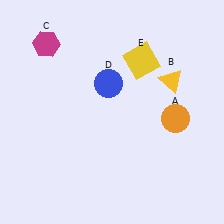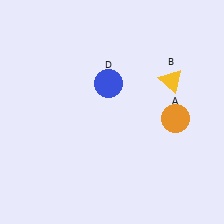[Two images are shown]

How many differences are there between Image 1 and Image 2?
There are 2 differences between the two images.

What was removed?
The yellow square (E), the magenta hexagon (C) were removed in Image 2.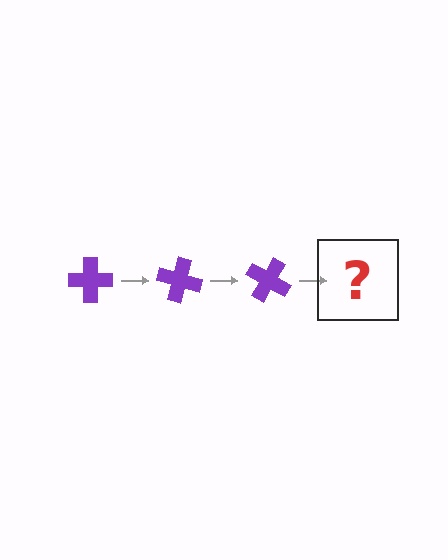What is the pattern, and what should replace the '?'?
The pattern is that the cross rotates 15 degrees each step. The '?' should be a purple cross rotated 45 degrees.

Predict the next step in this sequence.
The next step is a purple cross rotated 45 degrees.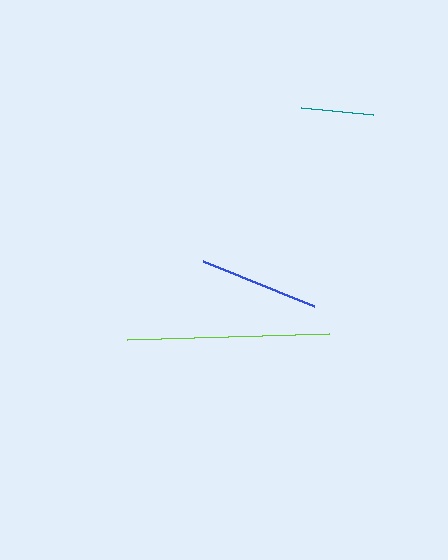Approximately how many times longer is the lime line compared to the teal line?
The lime line is approximately 2.8 times the length of the teal line.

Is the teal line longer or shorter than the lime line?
The lime line is longer than the teal line.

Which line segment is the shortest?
The teal line is the shortest at approximately 73 pixels.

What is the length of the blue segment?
The blue segment is approximately 120 pixels long.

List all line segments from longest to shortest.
From longest to shortest: lime, blue, teal.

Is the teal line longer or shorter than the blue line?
The blue line is longer than the teal line.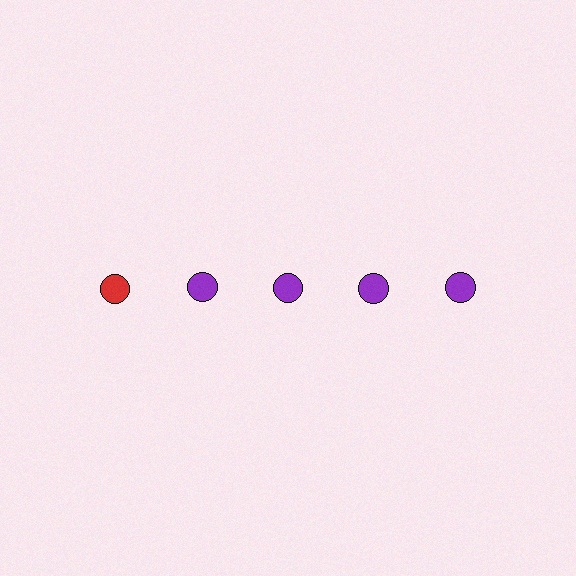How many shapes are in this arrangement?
There are 5 shapes arranged in a grid pattern.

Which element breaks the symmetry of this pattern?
The red circle in the top row, leftmost column breaks the symmetry. All other shapes are purple circles.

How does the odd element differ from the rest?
It has a different color: red instead of purple.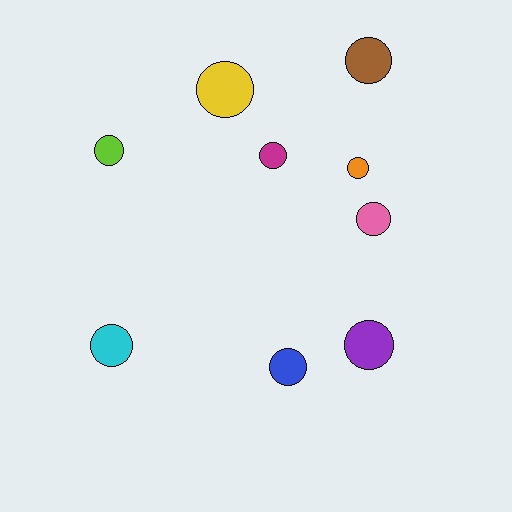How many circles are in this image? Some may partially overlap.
There are 9 circles.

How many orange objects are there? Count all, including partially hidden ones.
There is 1 orange object.